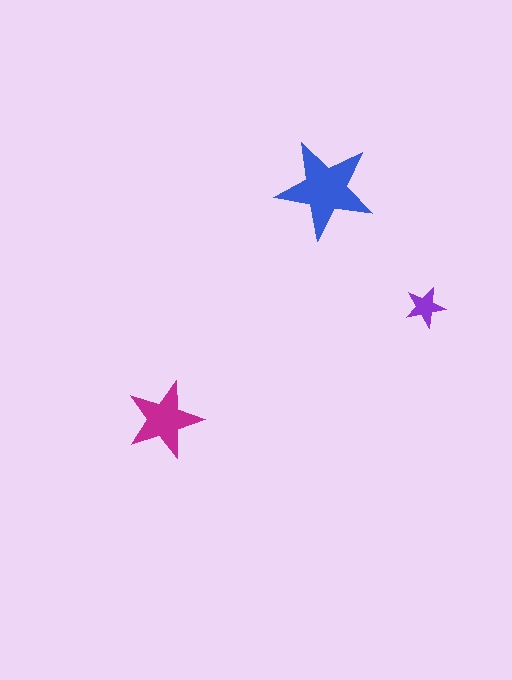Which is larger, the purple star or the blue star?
The blue one.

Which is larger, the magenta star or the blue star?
The blue one.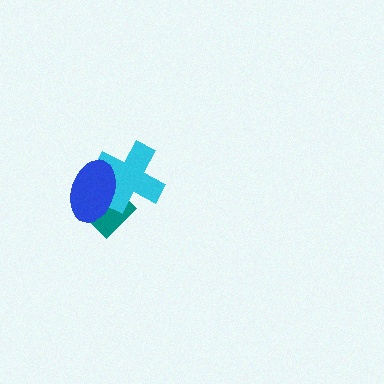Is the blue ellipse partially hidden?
No, no other shape covers it.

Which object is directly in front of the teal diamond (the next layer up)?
The cyan cross is directly in front of the teal diamond.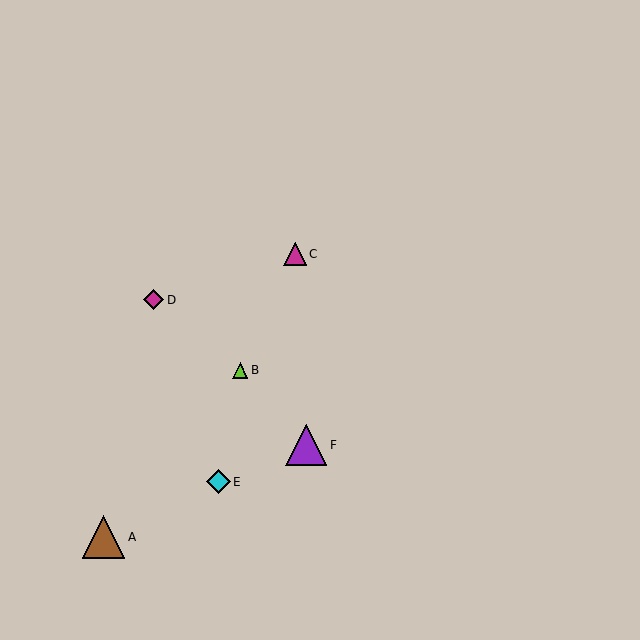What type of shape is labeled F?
Shape F is a purple triangle.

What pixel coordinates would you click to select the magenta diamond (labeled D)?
Click at (154, 300) to select the magenta diamond D.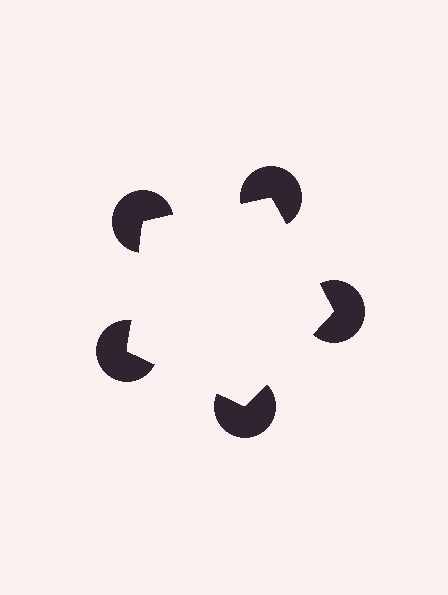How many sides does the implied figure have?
5 sides.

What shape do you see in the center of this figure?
An illusory pentagon — its edges are inferred from the aligned wedge cuts in the pac-man discs, not physically drawn.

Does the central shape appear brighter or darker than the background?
It typically appears slightly brighter than the background, even though no actual brightness change is drawn.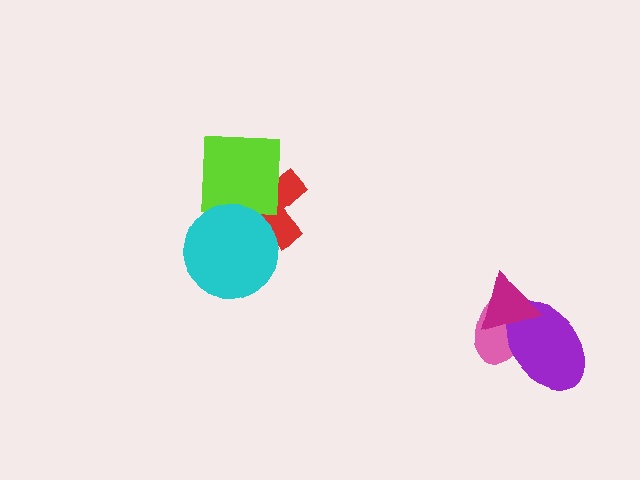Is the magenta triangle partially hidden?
No, no other shape covers it.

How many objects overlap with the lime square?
1 object overlaps with the lime square.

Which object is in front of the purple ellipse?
The magenta triangle is in front of the purple ellipse.